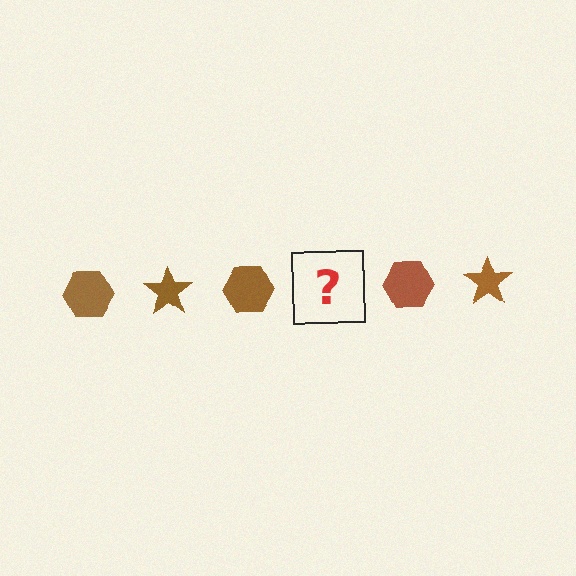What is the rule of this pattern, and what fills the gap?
The rule is that the pattern cycles through hexagon, star shapes in brown. The gap should be filled with a brown star.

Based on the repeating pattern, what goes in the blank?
The blank should be a brown star.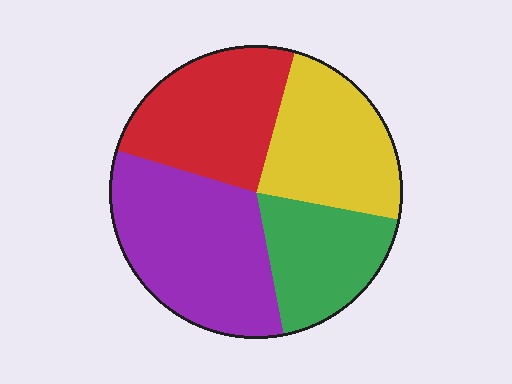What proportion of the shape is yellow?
Yellow covers 24% of the shape.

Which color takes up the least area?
Green, at roughly 20%.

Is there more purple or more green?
Purple.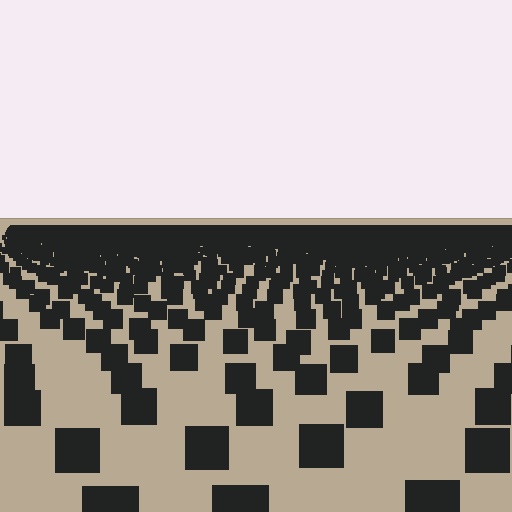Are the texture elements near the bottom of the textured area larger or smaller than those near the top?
Larger. Near the bottom, elements are closer to the viewer and appear at a bigger on-screen size.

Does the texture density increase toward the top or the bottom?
Density increases toward the top.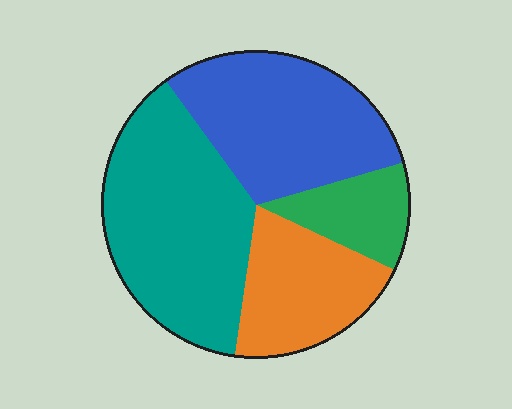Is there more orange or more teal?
Teal.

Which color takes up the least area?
Green, at roughly 10%.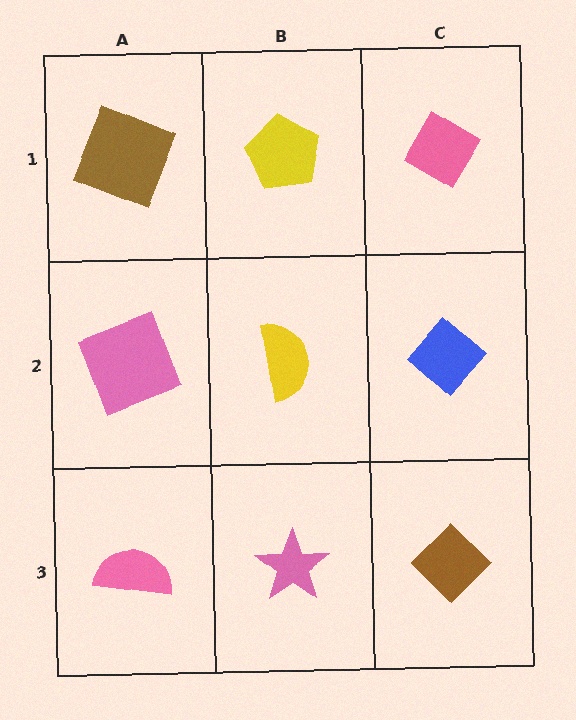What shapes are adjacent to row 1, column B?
A yellow semicircle (row 2, column B), a brown square (row 1, column A), a pink diamond (row 1, column C).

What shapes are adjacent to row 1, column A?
A pink square (row 2, column A), a yellow pentagon (row 1, column B).